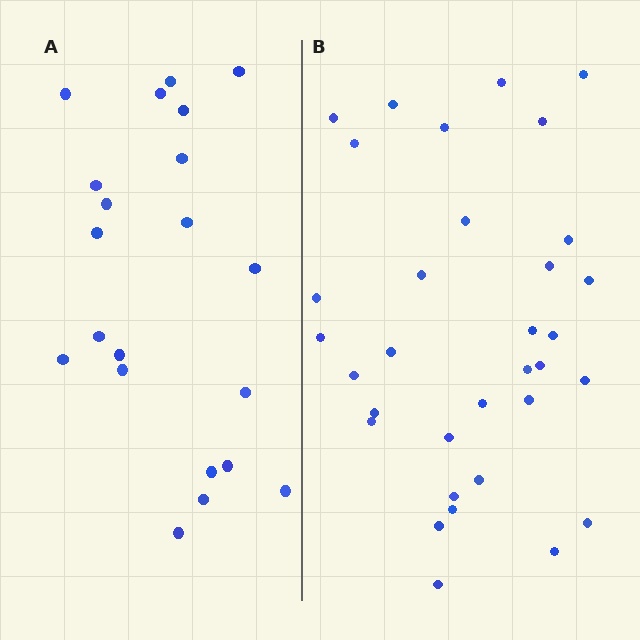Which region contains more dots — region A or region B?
Region B (the right region) has more dots.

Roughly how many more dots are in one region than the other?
Region B has roughly 12 or so more dots than region A.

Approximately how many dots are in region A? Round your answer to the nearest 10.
About 20 dots. (The exact count is 21, which rounds to 20.)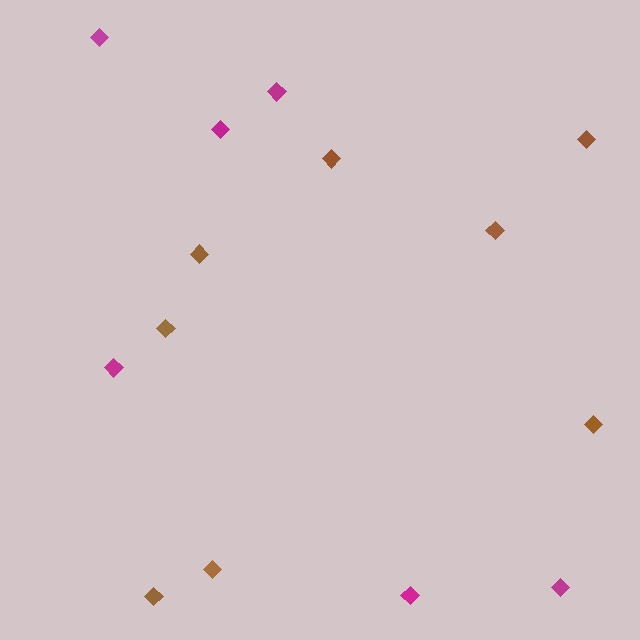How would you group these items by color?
There are 2 groups: one group of magenta diamonds (6) and one group of brown diamonds (8).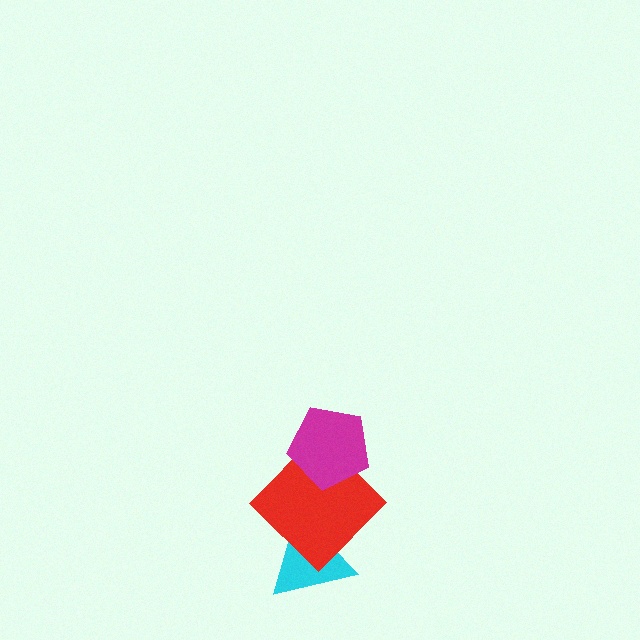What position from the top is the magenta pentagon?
The magenta pentagon is 1st from the top.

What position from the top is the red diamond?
The red diamond is 2nd from the top.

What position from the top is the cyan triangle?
The cyan triangle is 3rd from the top.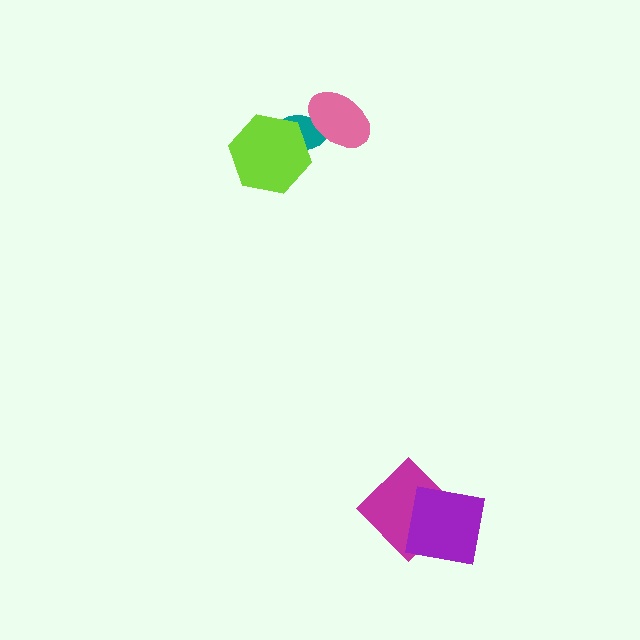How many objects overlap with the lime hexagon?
1 object overlaps with the lime hexagon.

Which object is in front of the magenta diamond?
The purple square is in front of the magenta diamond.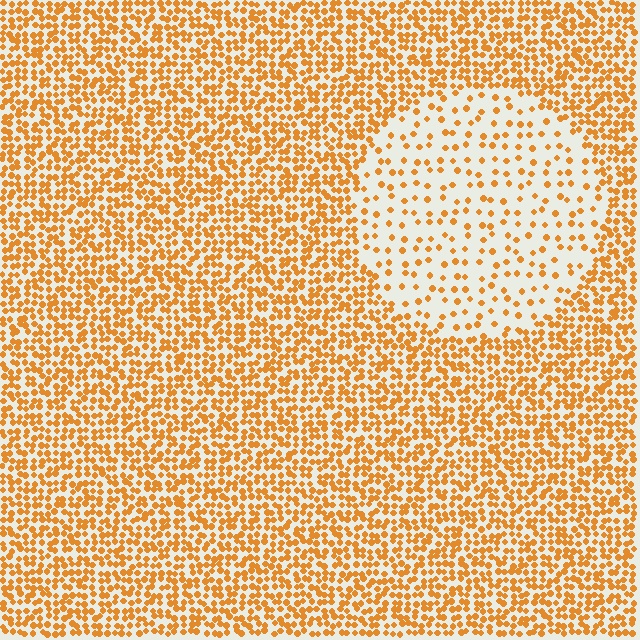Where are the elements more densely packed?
The elements are more densely packed outside the circle boundary.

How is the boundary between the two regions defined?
The boundary is defined by a change in element density (approximately 2.9x ratio). All elements are the same color, size, and shape.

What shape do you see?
I see a circle.